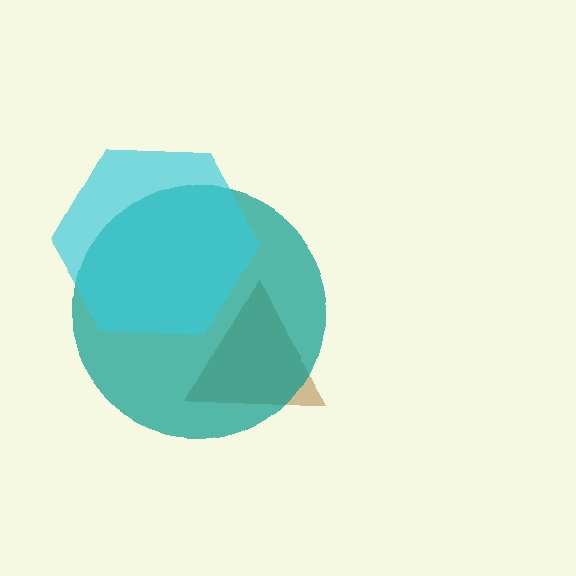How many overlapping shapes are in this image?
There are 3 overlapping shapes in the image.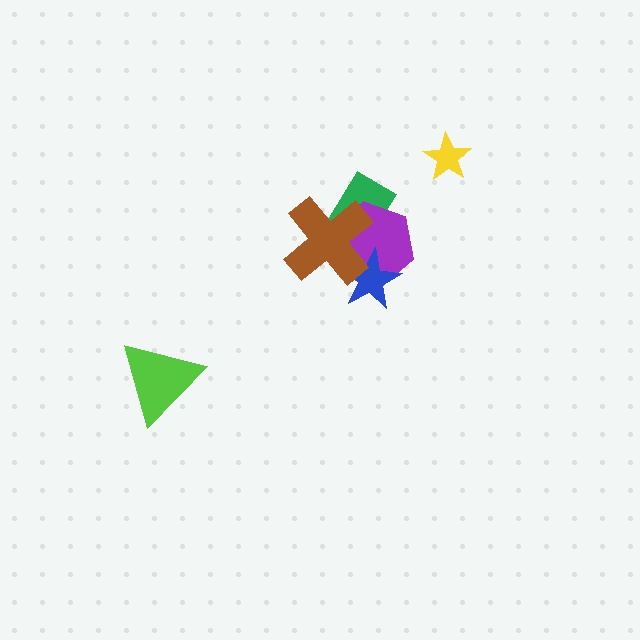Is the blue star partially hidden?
Yes, it is partially covered by another shape.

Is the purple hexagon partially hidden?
Yes, it is partially covered by another shape.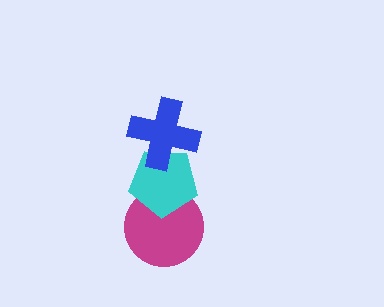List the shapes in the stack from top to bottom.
From top to bottom: the blue cross, the cyan pentagon, the magenta circle.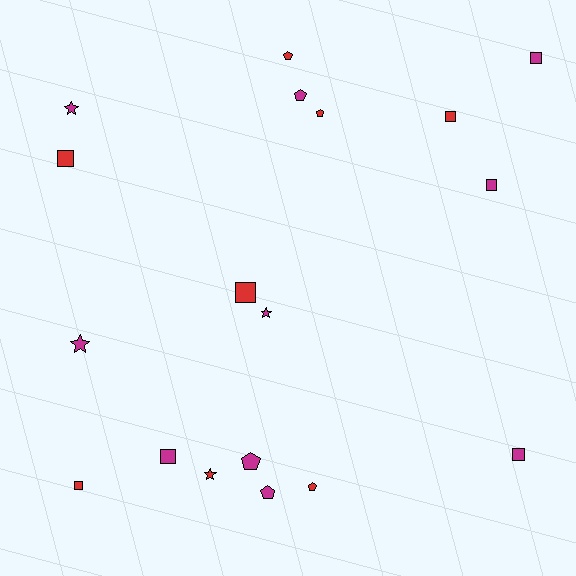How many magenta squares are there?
There are 4 magenta squares.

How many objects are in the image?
There are 18 objects.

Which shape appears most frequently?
Square, with 8 objects.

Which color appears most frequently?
Magenta, with 10 objects.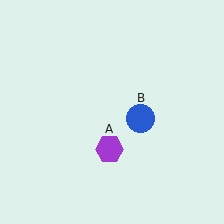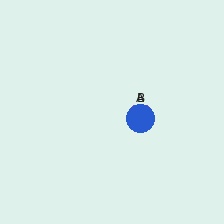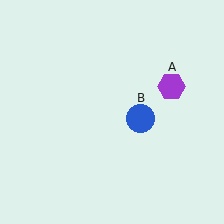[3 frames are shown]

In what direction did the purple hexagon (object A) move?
The purple hexagon (object A) moved up and to the right.